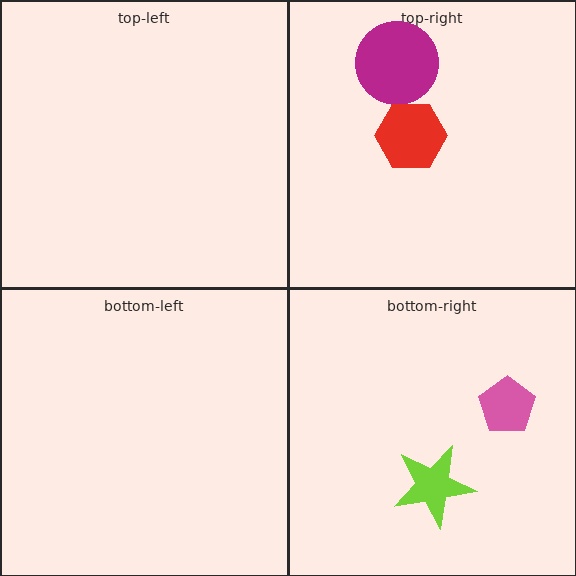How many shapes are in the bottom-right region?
2.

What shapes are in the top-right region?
The magenta circle, the red hexagon.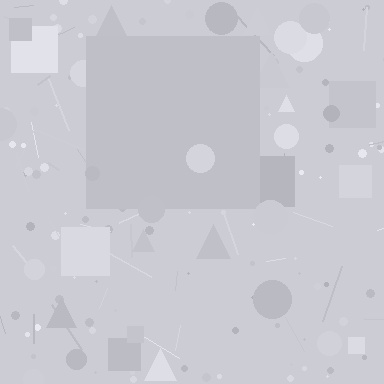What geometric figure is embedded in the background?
A square is embedded in the background.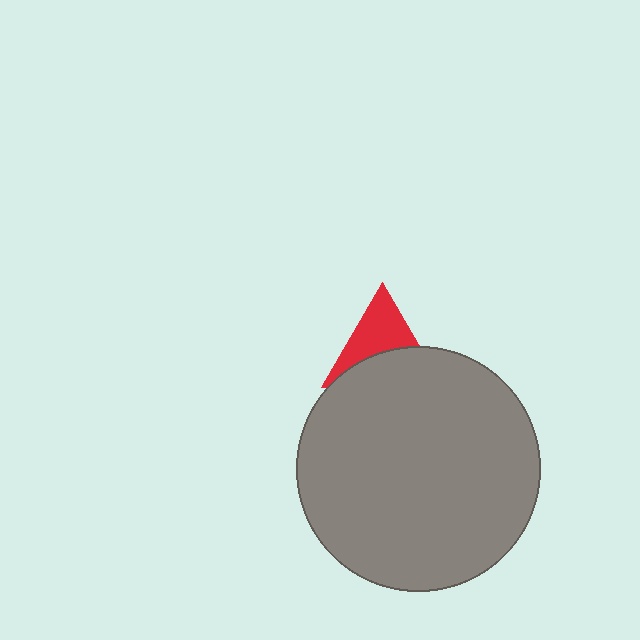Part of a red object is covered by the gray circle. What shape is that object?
It is a triangle.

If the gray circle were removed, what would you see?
You would see the complete red triangle.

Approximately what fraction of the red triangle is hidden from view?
Roughly 49% of the red triangle is hidden behind the gray circle.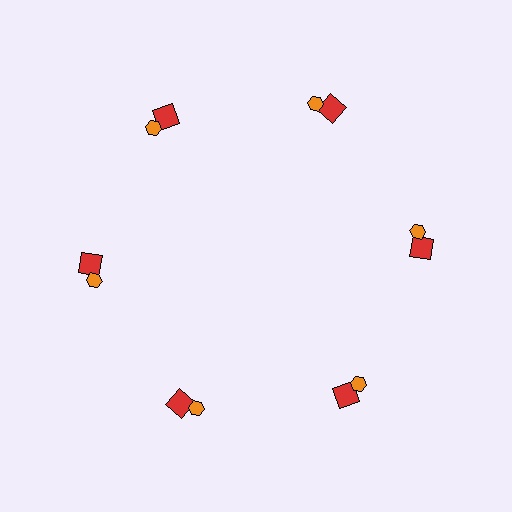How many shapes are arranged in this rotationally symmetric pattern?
There are 12 shapes, arranged in 6 groups of 2.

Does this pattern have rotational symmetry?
Yes, this pattern has 6-fold rotational symmetry. It looks the same after rotating 60 degrees around the center.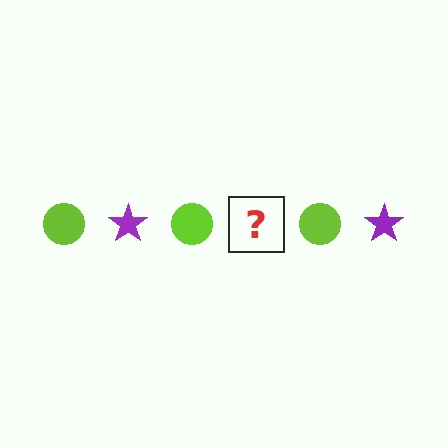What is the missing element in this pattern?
The missing element is a purple star.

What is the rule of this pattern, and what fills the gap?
The rule is that the pattern alternates between lime circle and purple star. The gap should be filled with a purple star.